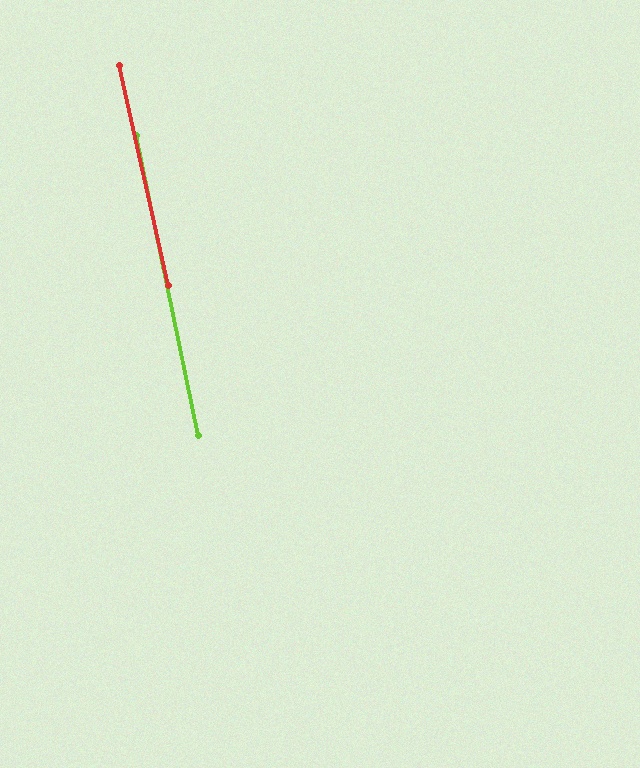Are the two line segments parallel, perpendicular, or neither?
Parallel — their directions differ by only 0.9°.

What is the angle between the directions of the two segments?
Approximately 1 degree.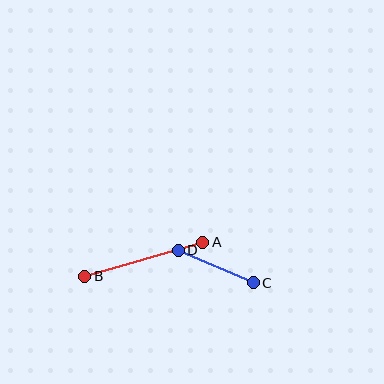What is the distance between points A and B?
The distance is approximately 123 pixels.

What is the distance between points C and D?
The distance is approximately 81 pixels.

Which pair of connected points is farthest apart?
Points A and B are farthest apart.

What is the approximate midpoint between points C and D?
The midpoint is at approximately (216, 266) pixels.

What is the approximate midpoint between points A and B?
The midpoint is at approximately (144, 259) pixels.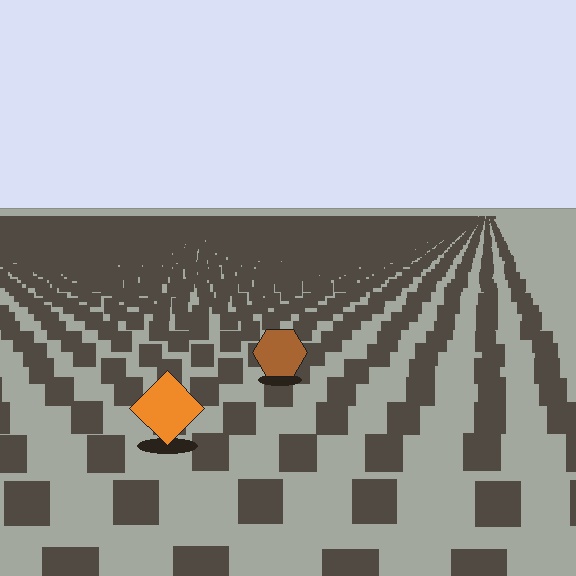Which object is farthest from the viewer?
The brown hexagon is farthest from the viewer. It appears smaller and the ground texture around it is denser.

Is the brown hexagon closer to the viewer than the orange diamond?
No. The orange diamond is closer — you can tell from the texture gradient: the ground texture is coarser near it.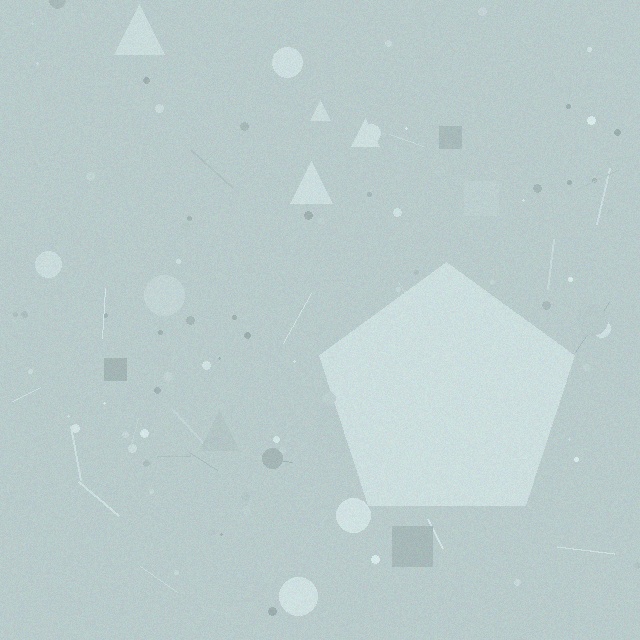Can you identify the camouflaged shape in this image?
The camouflaged shape is a pentagon.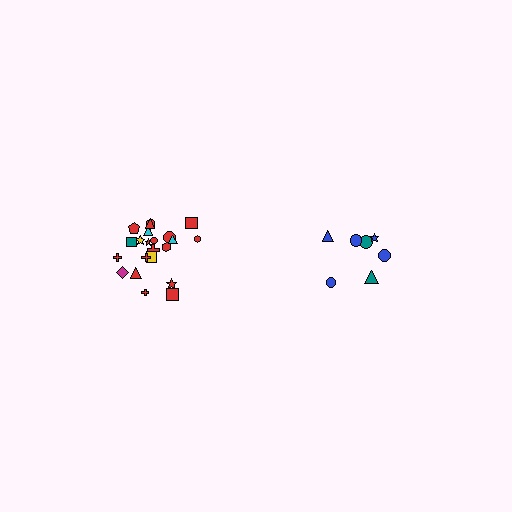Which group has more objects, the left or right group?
The left group.